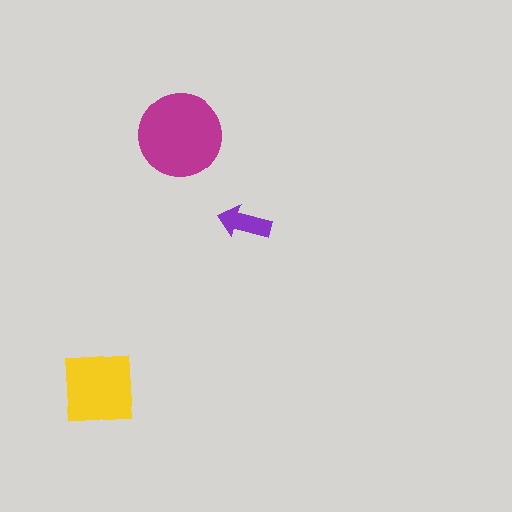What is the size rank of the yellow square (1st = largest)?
2nd.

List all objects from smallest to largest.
The purple arrow, the yellow square, the magenta circle.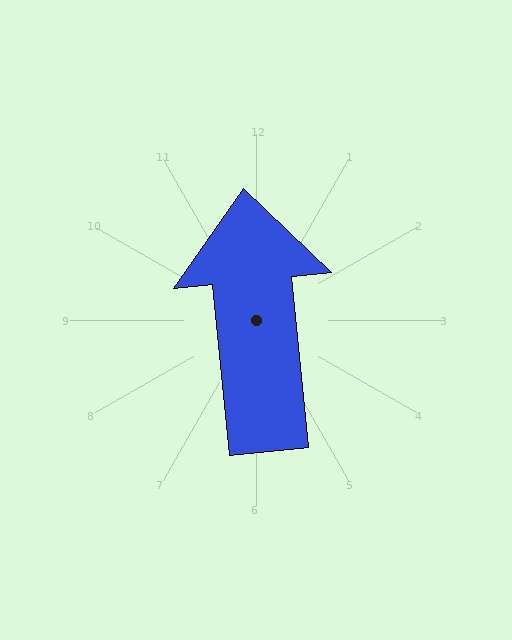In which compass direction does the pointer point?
North.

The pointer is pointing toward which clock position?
Roughly 12 o'clock.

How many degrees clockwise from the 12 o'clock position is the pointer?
Approximately 354 degrees.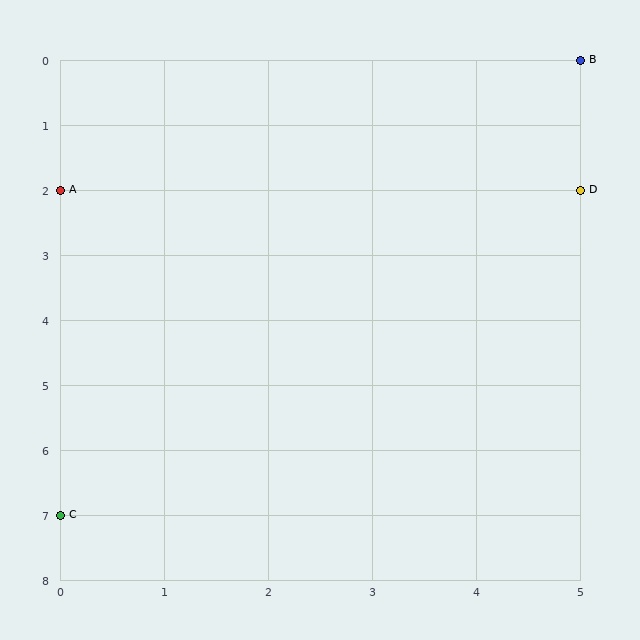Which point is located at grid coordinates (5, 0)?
Point B is at (5, 0).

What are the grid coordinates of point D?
Point D is at grid coordinates (5, 2).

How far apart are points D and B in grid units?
Points D and B are 2 rows apart.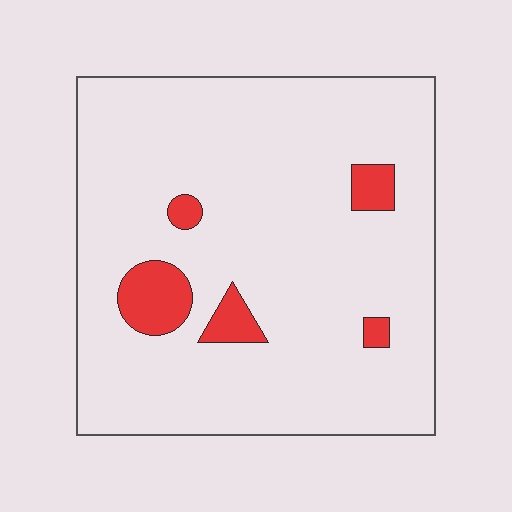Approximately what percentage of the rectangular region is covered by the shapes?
Approximately 10%.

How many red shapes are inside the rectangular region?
5.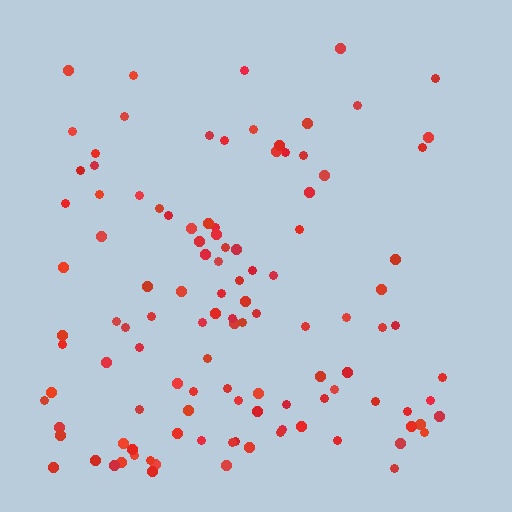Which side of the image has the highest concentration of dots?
The bottom.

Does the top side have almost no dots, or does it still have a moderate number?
Still a moderate number, just noticeably fewer than the bottom.